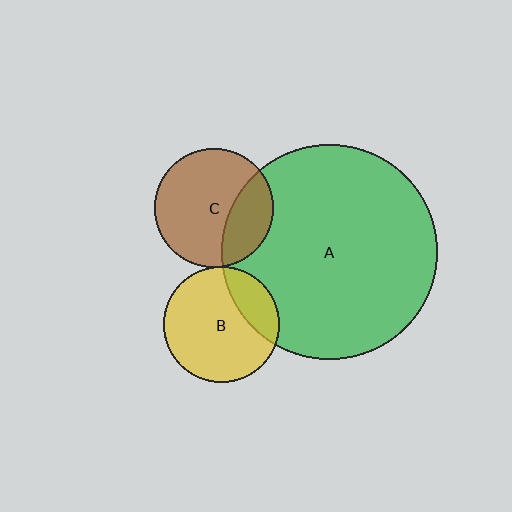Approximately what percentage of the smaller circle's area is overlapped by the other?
Approximately 5%.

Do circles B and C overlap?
Yes.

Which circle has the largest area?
Circle A (green).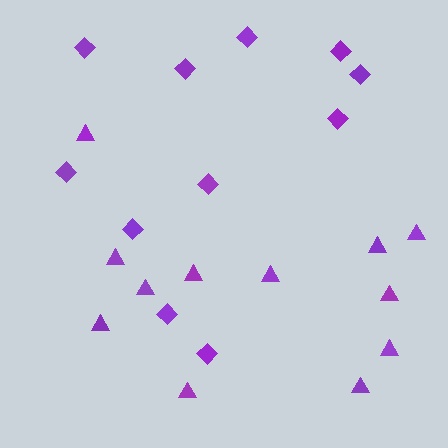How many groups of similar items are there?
There are 2 groups: one group of triangles (12) and one group of diamonds (11).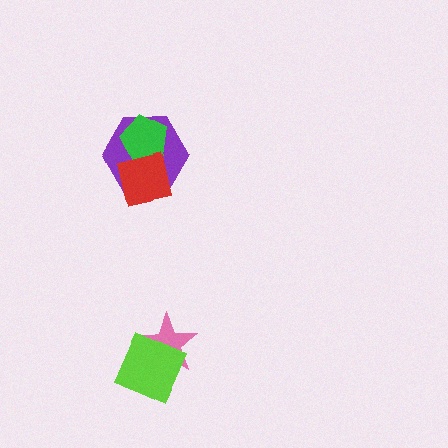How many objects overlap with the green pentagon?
2 objects overlap with the green pentagon.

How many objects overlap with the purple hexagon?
2 objects overlap with the purple hexagon.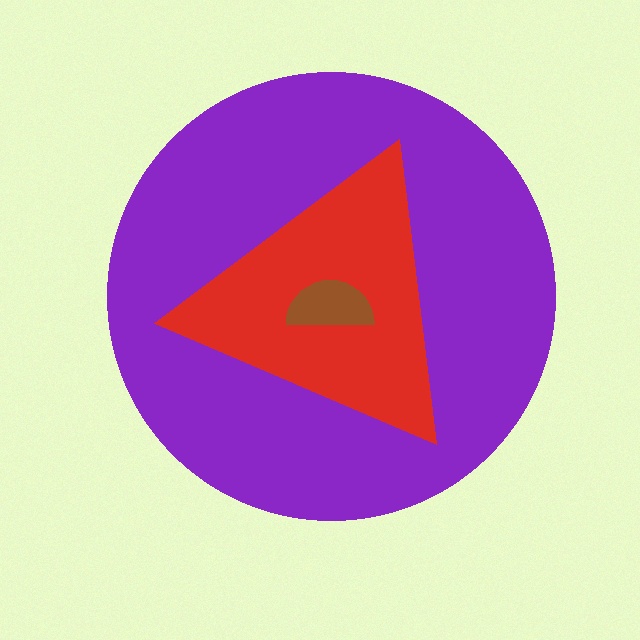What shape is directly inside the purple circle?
The red triangle.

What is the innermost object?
The brown semicircle.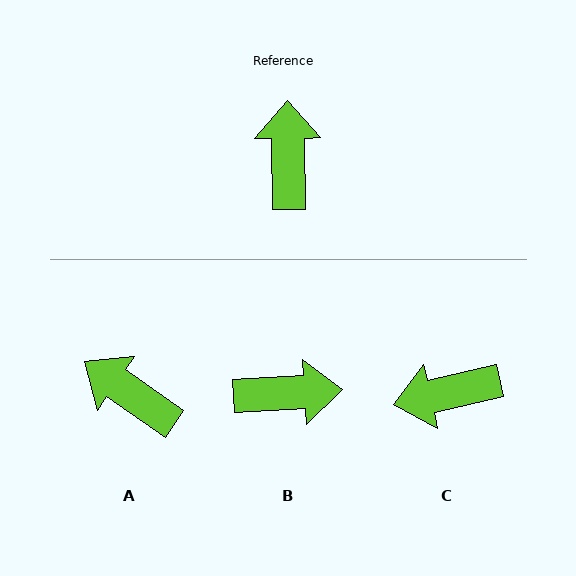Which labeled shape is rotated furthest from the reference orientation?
C, about 102 degrees away.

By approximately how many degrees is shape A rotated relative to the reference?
Approximately 54 degrees counter-clockwise.